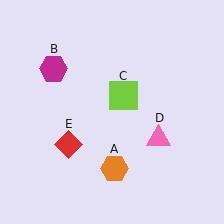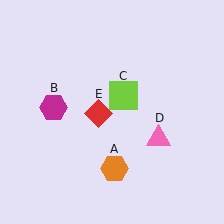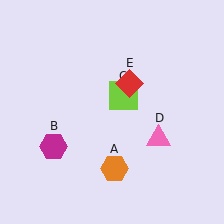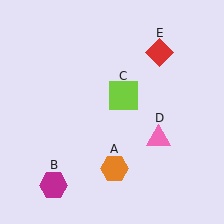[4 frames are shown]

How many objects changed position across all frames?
2 objects changed position: magenta hexagon (object B), red diamond (object E).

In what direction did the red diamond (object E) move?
The red diamond (object E) moved up and to the right.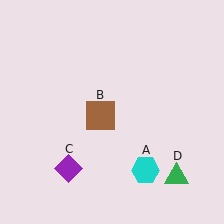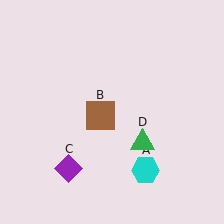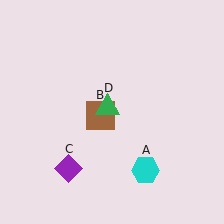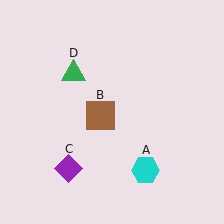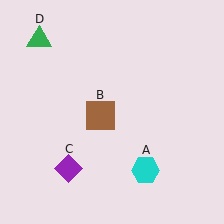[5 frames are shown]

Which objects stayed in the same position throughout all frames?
Cyan hexagon (object A) and brown square (object B) and purple diamond (object C) remained stationary.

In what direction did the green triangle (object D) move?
The green triangle (object D) moved up and to the left.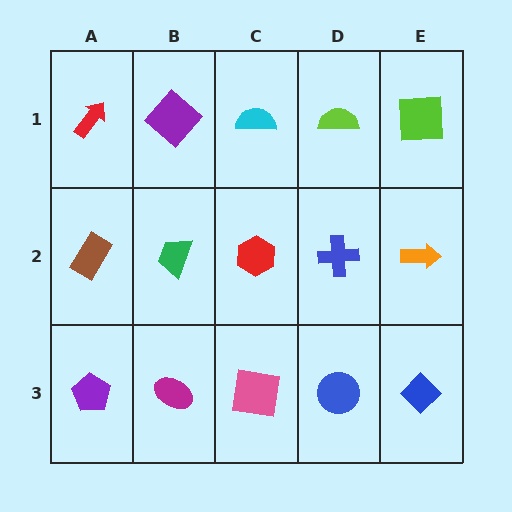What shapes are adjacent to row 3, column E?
An orange arrow (row 2, column E), a blue circle (row 3, column D).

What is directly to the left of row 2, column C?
A green trapezoid.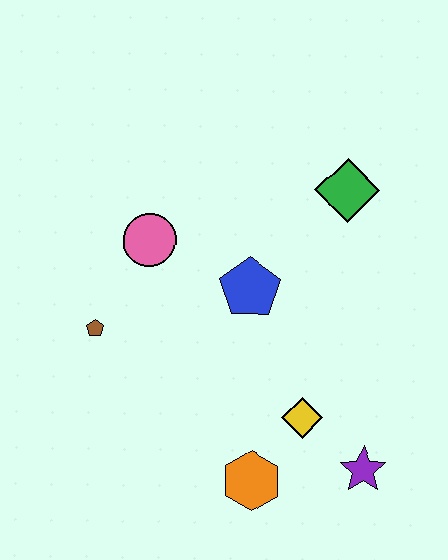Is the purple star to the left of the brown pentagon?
No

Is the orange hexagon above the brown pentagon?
No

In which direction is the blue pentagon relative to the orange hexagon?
The blue pentagon is above the orange hexagon.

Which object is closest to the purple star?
The yellow diamond is closest to the purple star.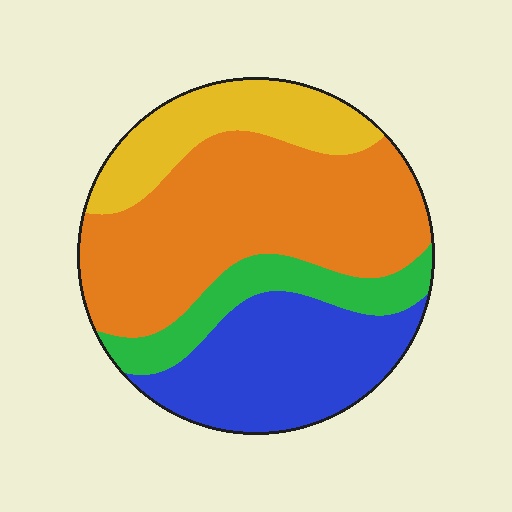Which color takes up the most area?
Orange, at roughly 45%.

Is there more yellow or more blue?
Blue.